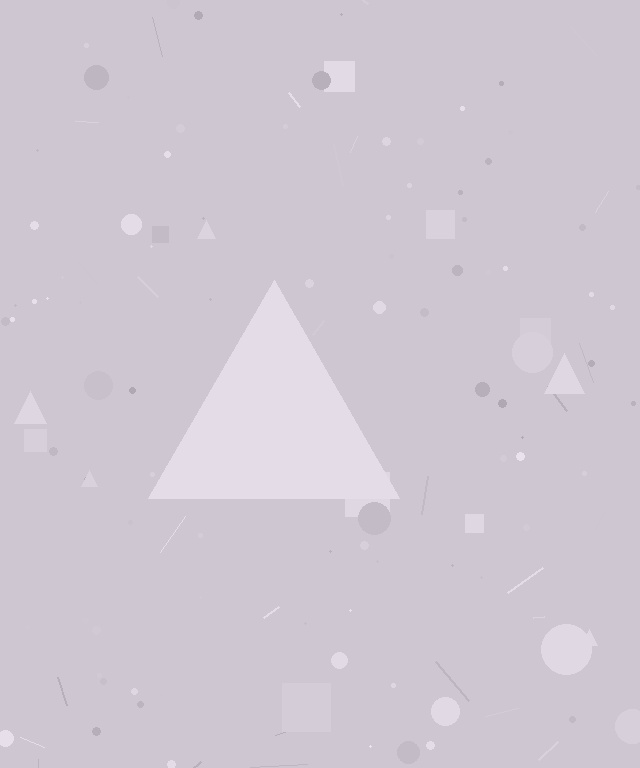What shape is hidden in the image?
A triangle is hidden in the image.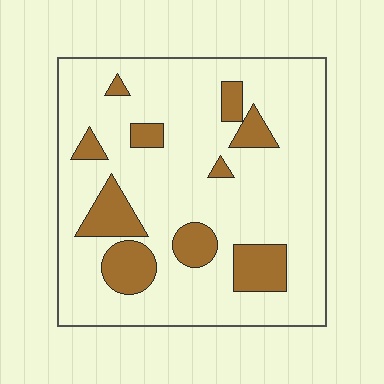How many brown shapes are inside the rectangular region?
10.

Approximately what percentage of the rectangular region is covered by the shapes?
Approximately 20%.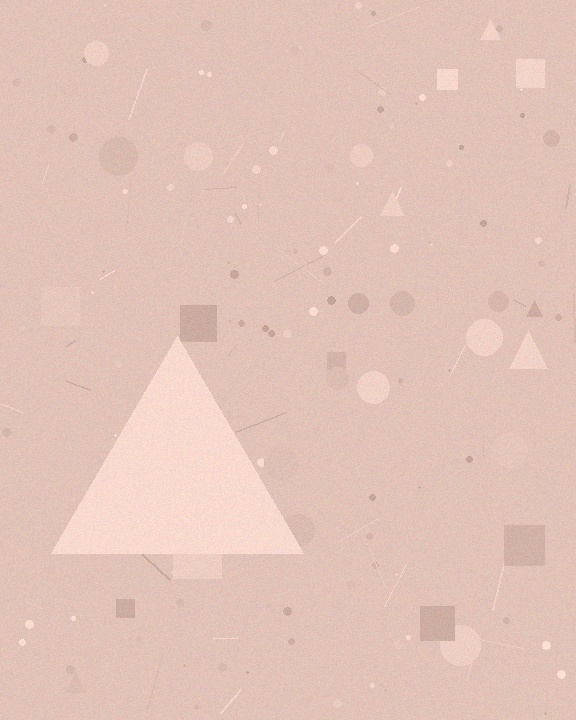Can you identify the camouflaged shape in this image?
The camouflaged shape is a triangle.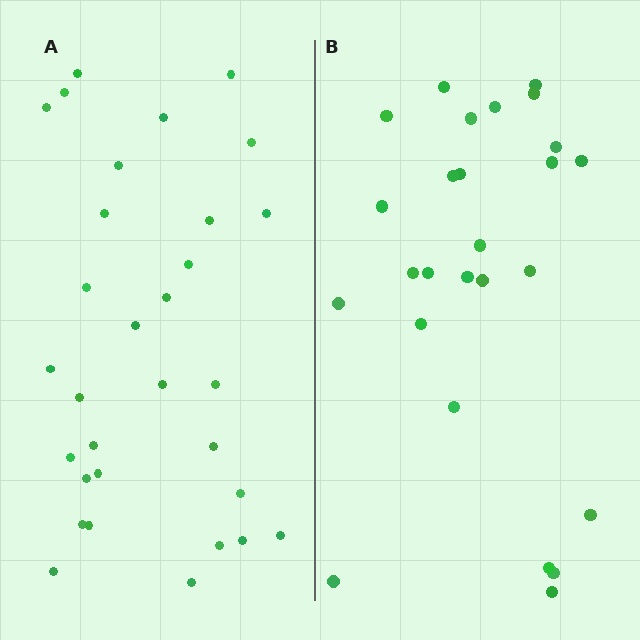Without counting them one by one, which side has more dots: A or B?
Region A (the left region) has more dots.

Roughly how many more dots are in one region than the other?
Region A has about 5 more dots than region B.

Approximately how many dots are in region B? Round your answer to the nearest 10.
About 30 dots. (The exact count is 26, which rounds to 30.)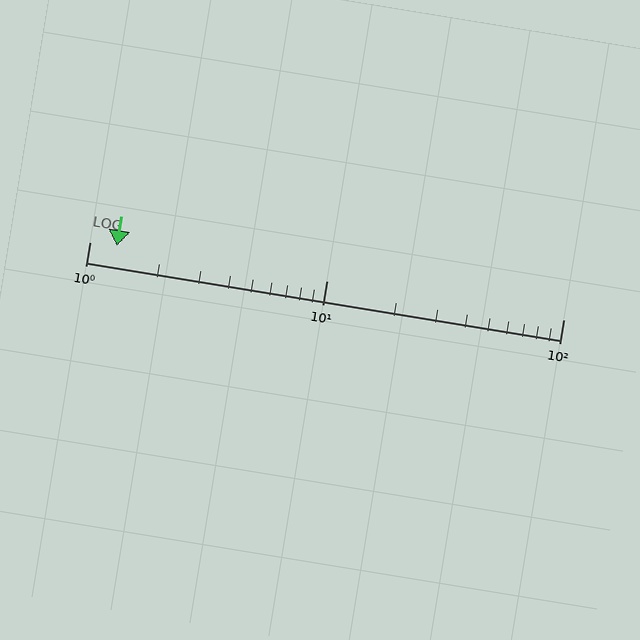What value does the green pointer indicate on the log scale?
The pointer indicates approximately 1.3.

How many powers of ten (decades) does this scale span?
The scale spans 2 decades, from 1 to 100.